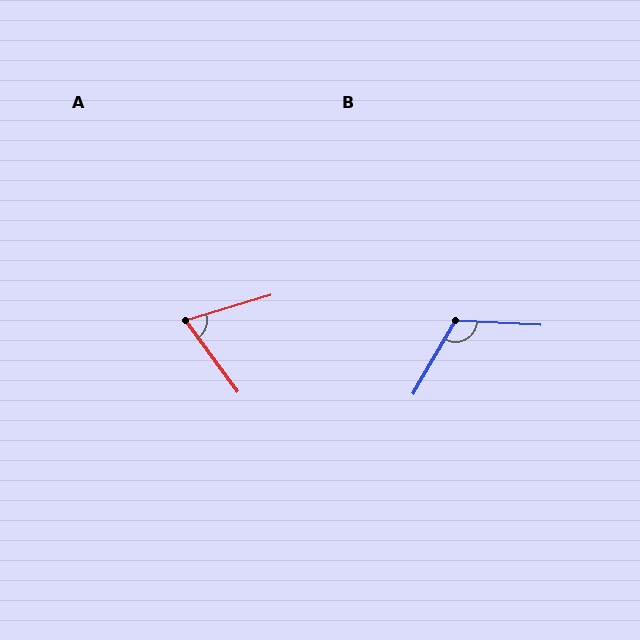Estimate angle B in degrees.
Approximately 117 degrees.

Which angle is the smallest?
A, at approximately 70 degrees.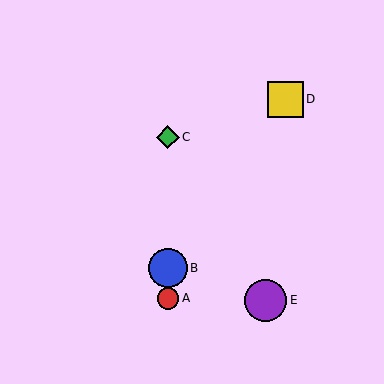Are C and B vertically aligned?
Yes, both are at x≈168.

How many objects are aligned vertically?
3 objects (A, B, C) are aligned vertically.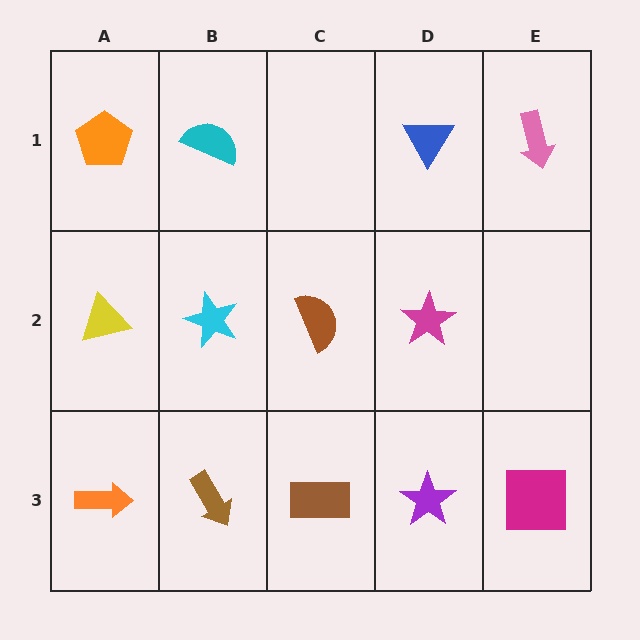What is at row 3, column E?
A magenta square.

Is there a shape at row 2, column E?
No, that cell is empty.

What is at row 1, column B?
A cyan semicircle.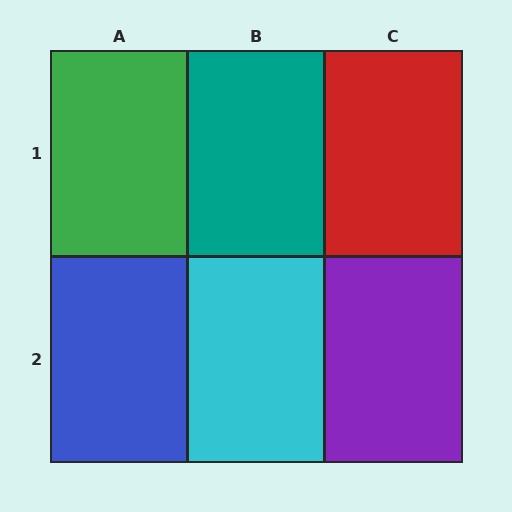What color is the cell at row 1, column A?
Green.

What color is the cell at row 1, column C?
Red.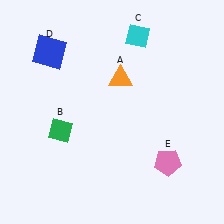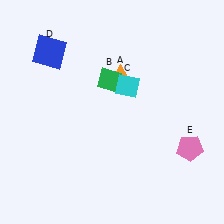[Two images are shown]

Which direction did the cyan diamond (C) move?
The cyan diamond (C) moved down.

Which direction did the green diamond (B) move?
The green diamond (B) moved up.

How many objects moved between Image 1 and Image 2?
3 objects moved between the two images.